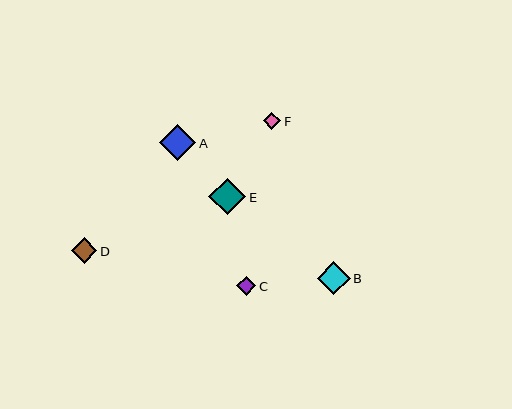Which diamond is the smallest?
Diamond F is the smallest with a size of approximately 17 pixels.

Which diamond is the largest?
Diamond E is the largest with a size of approximately 37 pixels.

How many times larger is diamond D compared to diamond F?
Diamond D is approximately 1.5 times the size of diamond F.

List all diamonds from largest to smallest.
From largest to smallest: E, A, B, D, C, F.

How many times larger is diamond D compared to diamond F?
Diamond D is approximately 1.5 times the size of diamond F.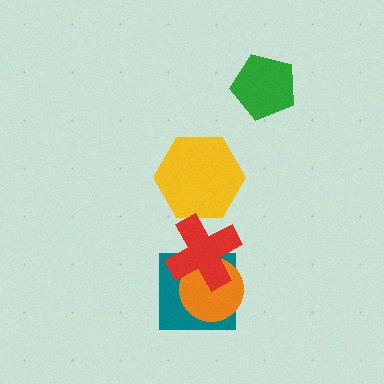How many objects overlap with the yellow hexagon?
1 object overlaps with the yellow hexagon.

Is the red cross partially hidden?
No, no other shape covers it.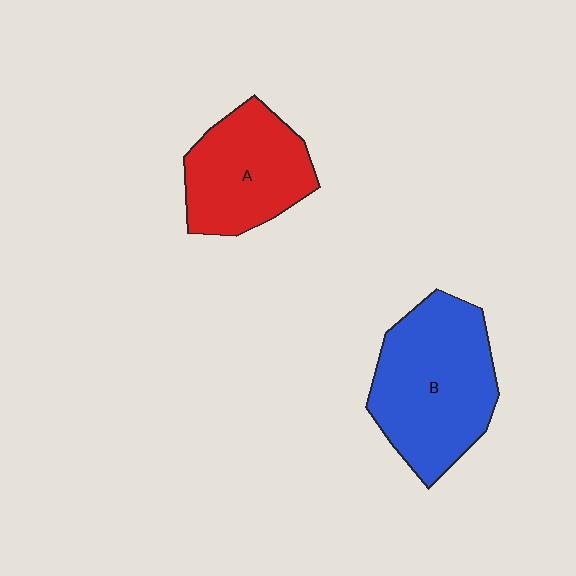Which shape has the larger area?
Shape B (blue).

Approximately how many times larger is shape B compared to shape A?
Approximately 1.3 times.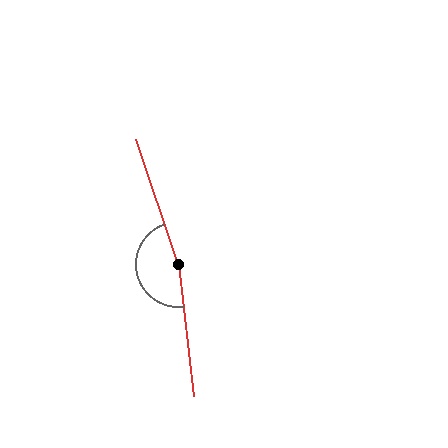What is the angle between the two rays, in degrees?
Approximately 168 degrees.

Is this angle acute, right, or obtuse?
It is obtuse.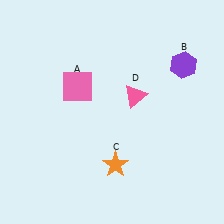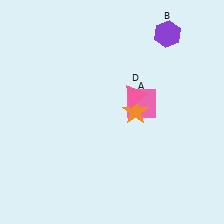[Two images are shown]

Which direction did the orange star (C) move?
The orange star (C) moved up.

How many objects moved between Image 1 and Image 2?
3 objects moved between the two images.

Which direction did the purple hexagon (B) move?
The purple hexagon (B) moved up.